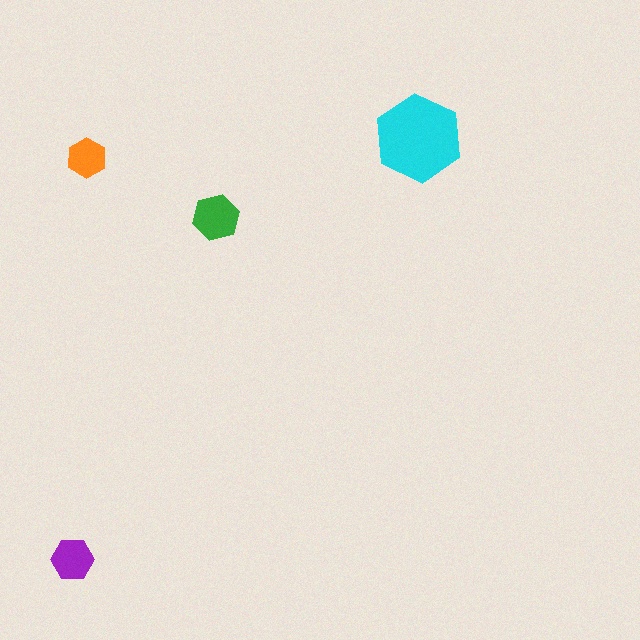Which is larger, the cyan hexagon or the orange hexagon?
The cyan one.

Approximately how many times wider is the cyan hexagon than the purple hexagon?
About 2 times wider.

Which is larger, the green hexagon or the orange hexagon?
The green one.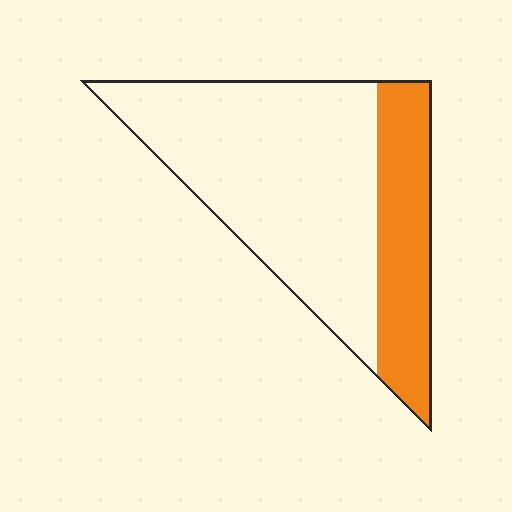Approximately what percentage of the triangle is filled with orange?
Approximately 30%.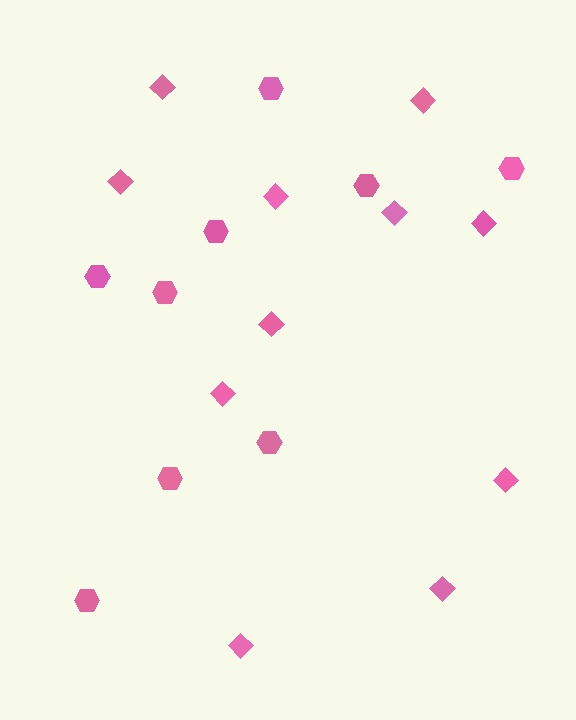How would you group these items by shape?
There are 2 groups: one group of diamonds (11) and one group of hexagons (9).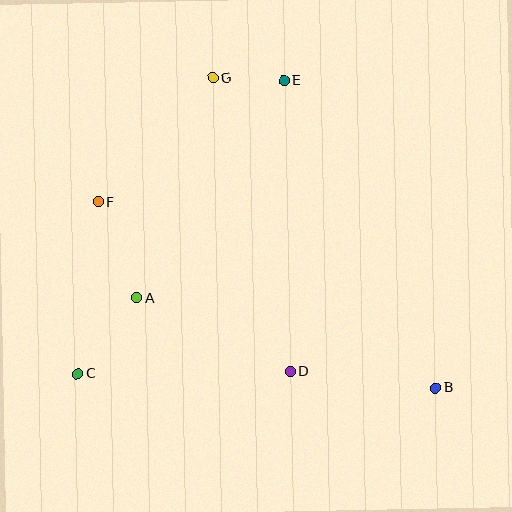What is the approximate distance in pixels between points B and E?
The distance between B and E is approximately 342 pixels.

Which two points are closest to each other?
Points E and G are closest to each other.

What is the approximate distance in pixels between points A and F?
The distance between A and F is approximately 104 pixels.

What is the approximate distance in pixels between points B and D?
The distance between B and D is approximately 146 pixels.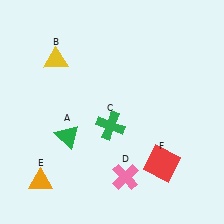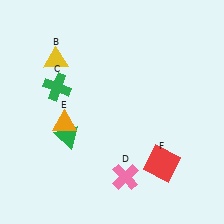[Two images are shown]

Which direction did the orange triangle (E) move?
The orange triangle (E) moved up.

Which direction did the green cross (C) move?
The green cross (C) moved left.